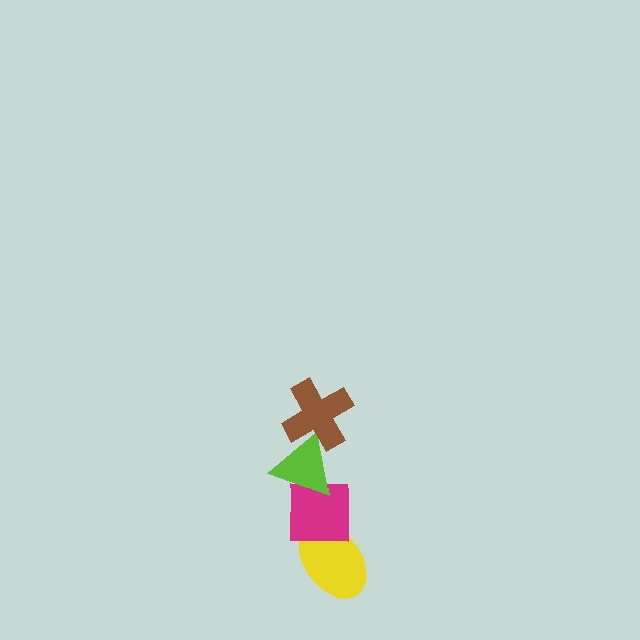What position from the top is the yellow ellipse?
The yellow ellipse is 4th from the top.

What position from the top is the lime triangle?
The lime triangle is 2nd from the top.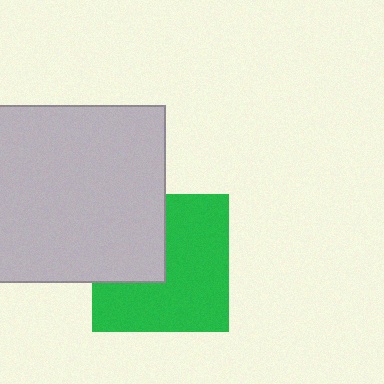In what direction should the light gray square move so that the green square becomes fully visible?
The light gray square should move toward the upper-left. That is the shortest direction to clear the overlap and leave the green square fully visible.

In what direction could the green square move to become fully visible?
The green square could move toward the lower-right. That would shift it out from behind the light gray square entirely.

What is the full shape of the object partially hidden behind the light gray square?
The partially hidden object is a green square.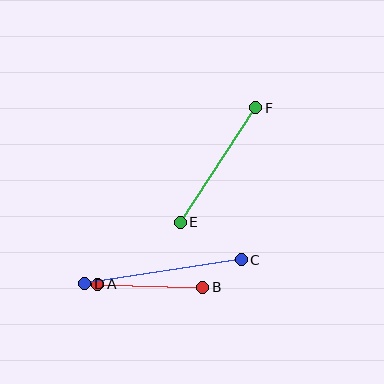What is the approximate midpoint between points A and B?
The midpoint is at approximately (150, 286) pixels.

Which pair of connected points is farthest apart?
Points C and D are farthest apart.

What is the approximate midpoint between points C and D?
The midpoint is at approximately (163, 272) pixels.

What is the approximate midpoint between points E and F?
The midpoint is at approximately (218, 165) pixels.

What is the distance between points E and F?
The distance is approximately 138 pixels.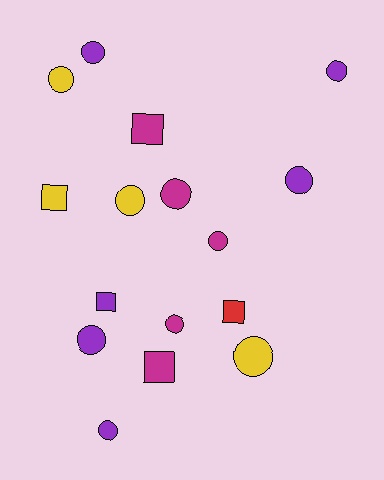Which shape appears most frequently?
Circle, with 11 objects.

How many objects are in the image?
There are 16 objects.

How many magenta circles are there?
There are 3 magenta circles.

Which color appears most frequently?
Purple, with 6 objects.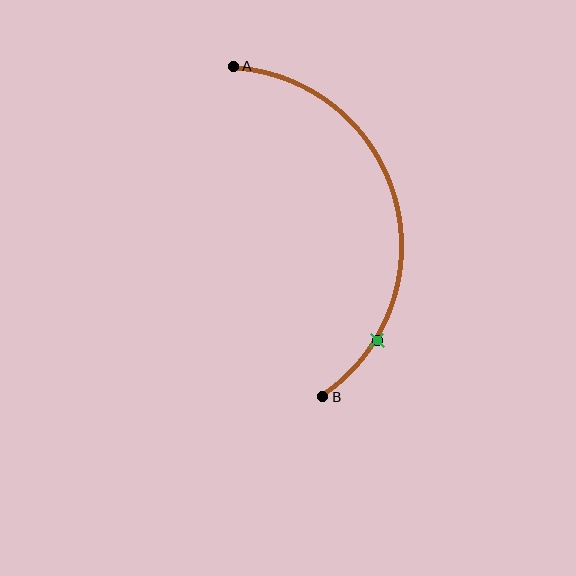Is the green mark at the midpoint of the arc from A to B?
No. The green mark lies on the arc but is closer to endpoint B. The arc midpoint would be at the point on the curve equidistant along the arc from both A and B.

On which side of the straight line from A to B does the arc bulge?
The arc bulges to the right of the straight line connecting A and B.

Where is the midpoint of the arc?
The arc midpoint is the point on the curve farthest from the straight line joining A and B. It sits to the right of that line.